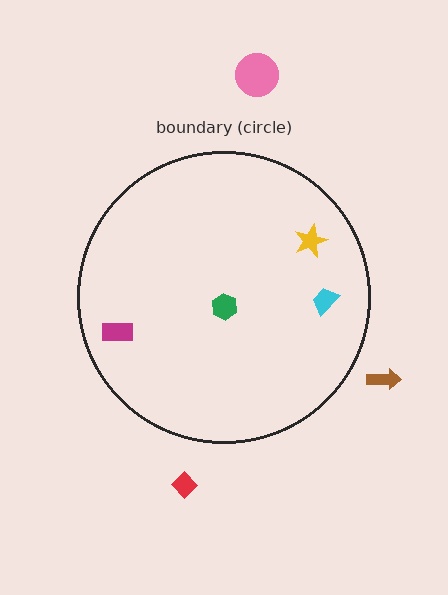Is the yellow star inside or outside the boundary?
Inside.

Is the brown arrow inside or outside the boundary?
Outside.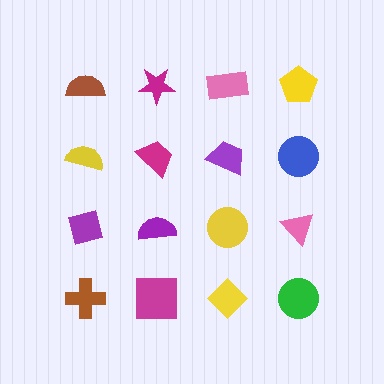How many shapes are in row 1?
4 shapes.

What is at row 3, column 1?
A purple square.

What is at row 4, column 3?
A yellow diamond.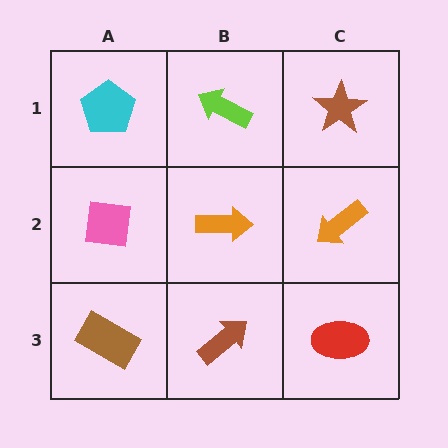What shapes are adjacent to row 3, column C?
An orange arrow (row 2, column C), a brown arrow (row 3, column B).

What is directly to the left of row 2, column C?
An orange arrow.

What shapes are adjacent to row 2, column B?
A lime arrow (row 1, column B), a brown arrow (row 3, column B), a pink square (row 2, column A), an orange arrow (row 2, column C).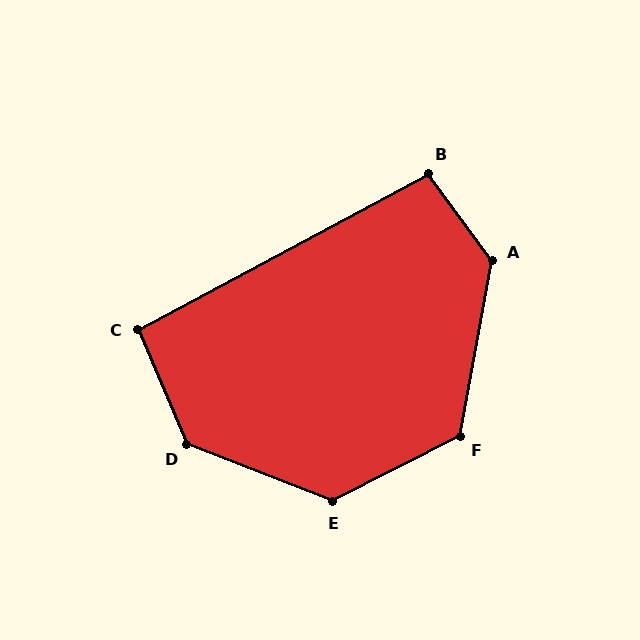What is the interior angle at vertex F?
Approximately 127 degrees (obtuse).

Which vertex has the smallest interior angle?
C, at approximately 95 degrees.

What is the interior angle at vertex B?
Approximately 98 degrees (obtuse).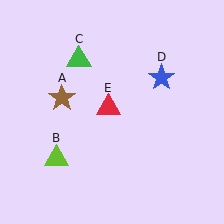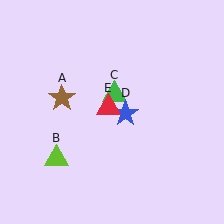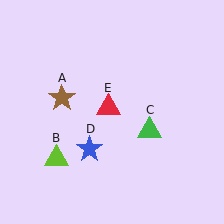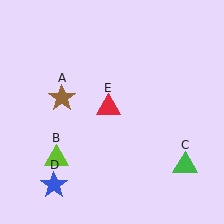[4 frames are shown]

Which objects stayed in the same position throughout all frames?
Brown star (object A) and lime triangle (object B) and red triangle (object E) remained stationary.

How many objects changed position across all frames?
2 objects changed position: green triangle (object C), blue star (object D).